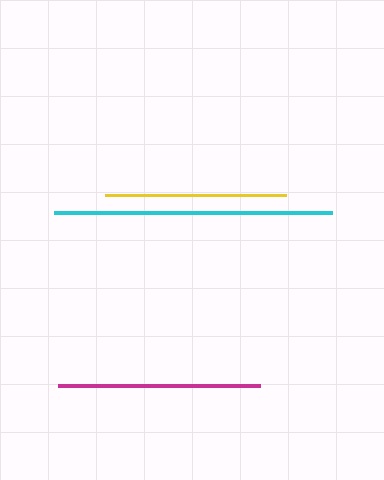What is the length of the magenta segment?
The magenta segment is approximately 201 pixels long.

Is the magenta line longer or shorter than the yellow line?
The magenta line is longer than the yellow line.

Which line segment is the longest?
The cyan line is the longest at approximately 278 pixels.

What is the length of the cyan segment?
The cyan segment is approximately 278 pixels long.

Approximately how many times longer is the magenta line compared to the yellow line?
The magenta line is approximately 1.1 times the length of the yellow line.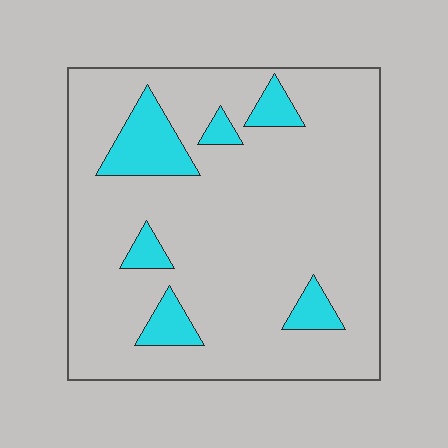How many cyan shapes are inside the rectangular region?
6.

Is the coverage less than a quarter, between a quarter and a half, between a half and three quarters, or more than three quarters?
Less than a quarter.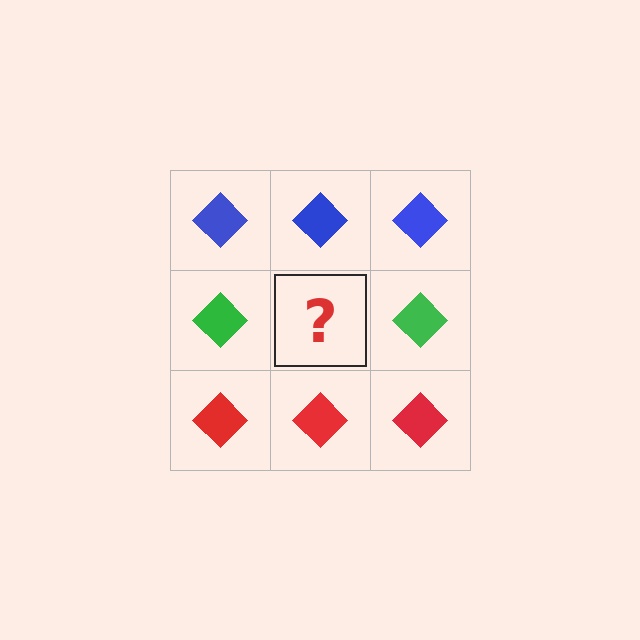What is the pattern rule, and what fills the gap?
The rule is that each row has a consistent color. The gap should be filled with a green diamond.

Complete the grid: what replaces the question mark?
The question mark should be replaced with a green diamond.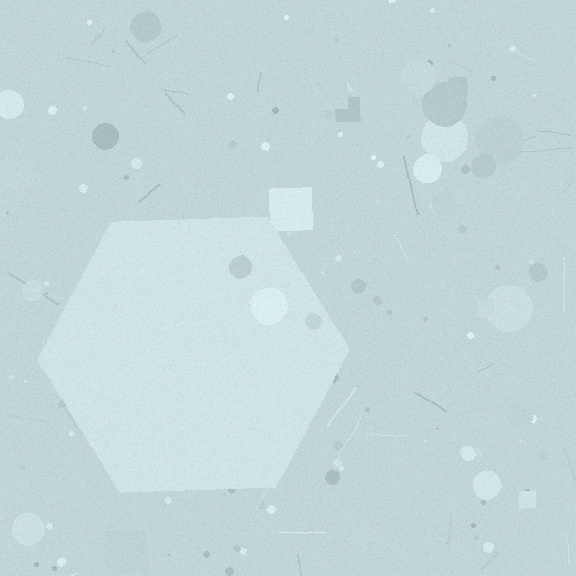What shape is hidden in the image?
A hexagon is hidden in the image.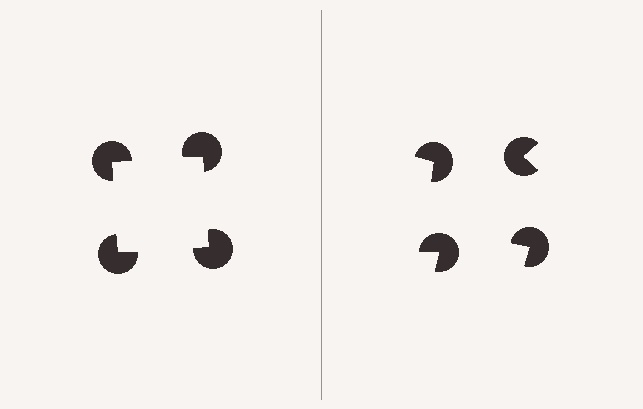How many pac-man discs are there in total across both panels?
8 — 4 on each side.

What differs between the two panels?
The pac-man discs are positioned identically on both sides; only the wedge orientations differ. On the left they align to a square; on the right they are misaligned.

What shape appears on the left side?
An illusory square.